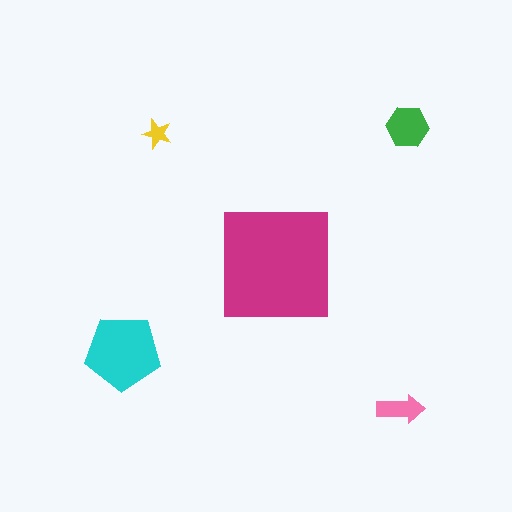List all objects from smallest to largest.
The yellow star, the pink arrow, the green hexagon, the cyan pentagon, the magenta square.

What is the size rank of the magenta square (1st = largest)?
1st.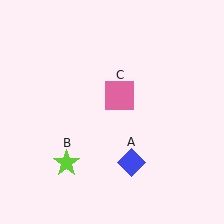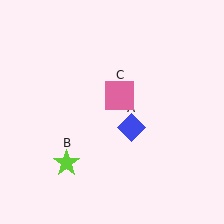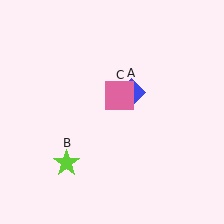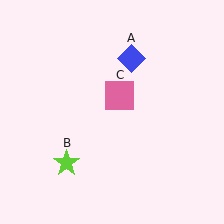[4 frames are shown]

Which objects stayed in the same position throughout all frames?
Lime star (object B) and pink square (object C) remained stationary.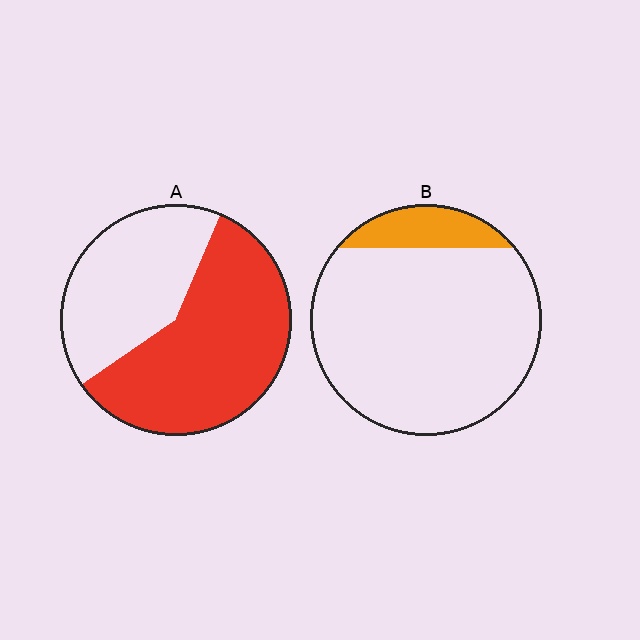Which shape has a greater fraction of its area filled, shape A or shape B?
Shape A.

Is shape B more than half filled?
No.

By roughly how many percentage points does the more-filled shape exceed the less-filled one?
By roughly 45 percentage points (A over B).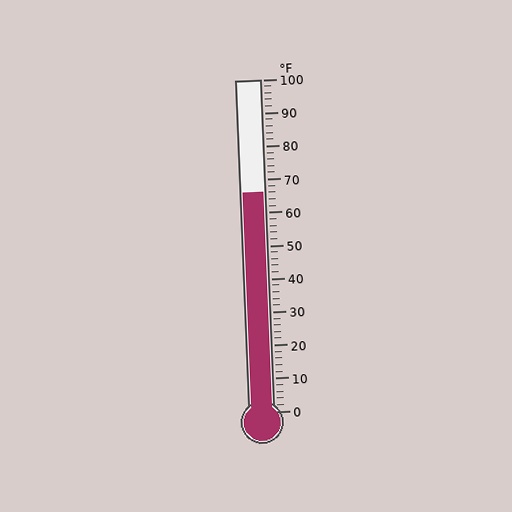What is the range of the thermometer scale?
The thermometer scale ranges from 0°F to 100°F.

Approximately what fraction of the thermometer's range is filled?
The thermometer is filled to approximately 65% of its range.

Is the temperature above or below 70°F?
The temperature is below 70°F.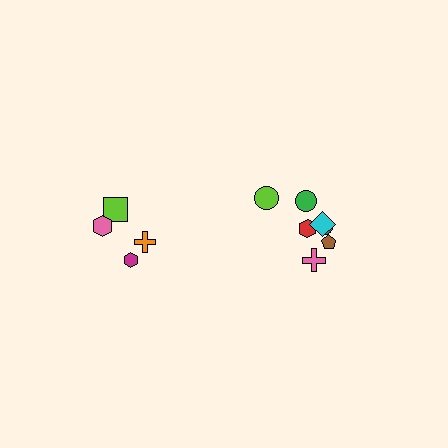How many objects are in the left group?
There are 4 objects.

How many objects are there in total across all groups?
There are 11 objects.